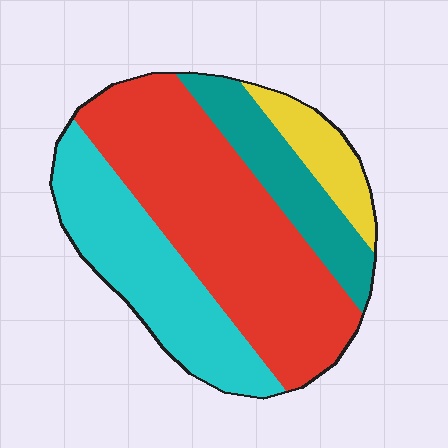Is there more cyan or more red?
Red.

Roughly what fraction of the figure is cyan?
Cyan covers about 30% of the figure.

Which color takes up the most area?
Red, at roughly 45%.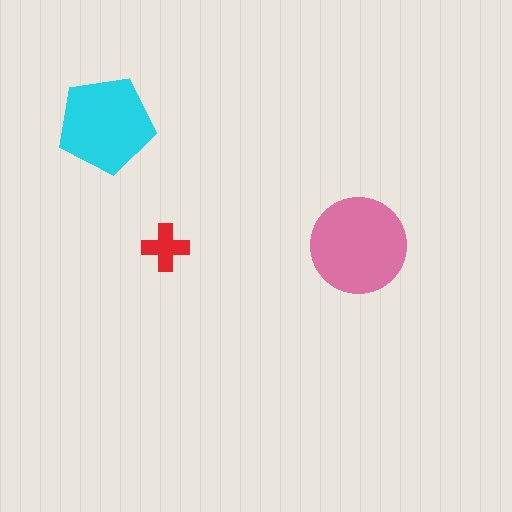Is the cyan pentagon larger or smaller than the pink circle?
Smaller.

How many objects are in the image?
There are 3 objects in the image.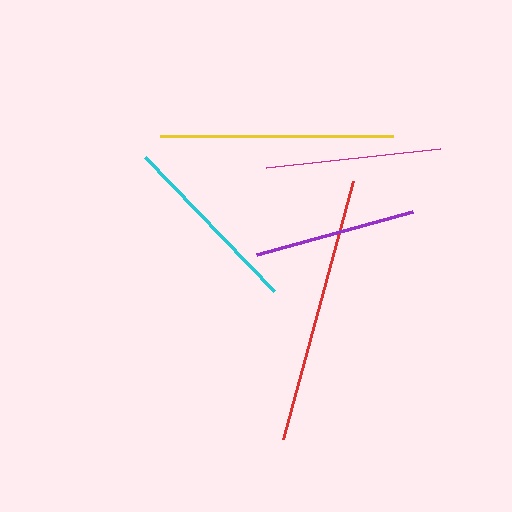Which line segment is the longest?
The red line is the longest at approximately 267 pixels.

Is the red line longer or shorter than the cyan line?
The red line is longer than the cyan line.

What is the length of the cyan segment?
The cyan segment is approximately 186 pixels long.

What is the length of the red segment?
The red segment is approximately 267 pixels long.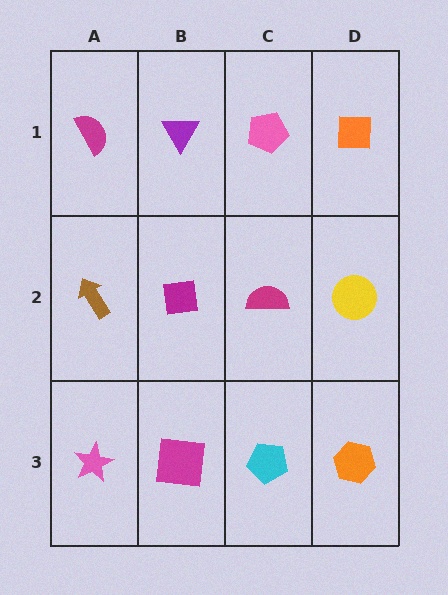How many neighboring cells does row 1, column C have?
3.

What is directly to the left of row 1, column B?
A magenta semicircle.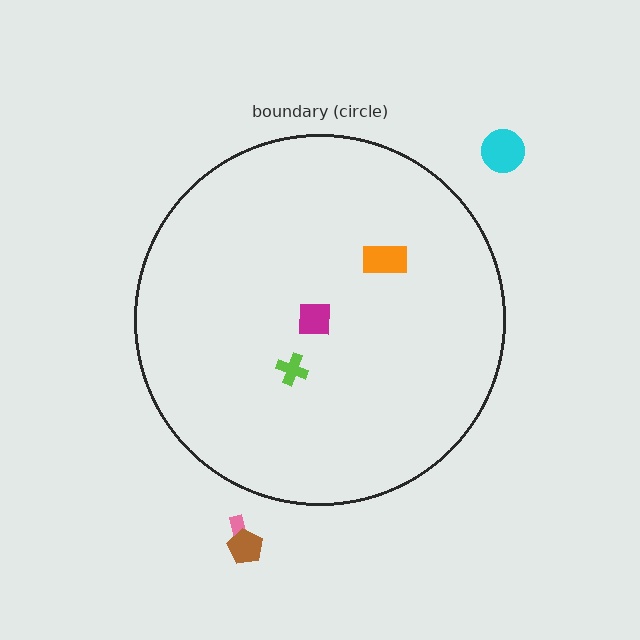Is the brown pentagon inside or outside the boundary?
Outside.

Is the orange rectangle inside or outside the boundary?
Inside.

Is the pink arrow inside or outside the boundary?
Outside.